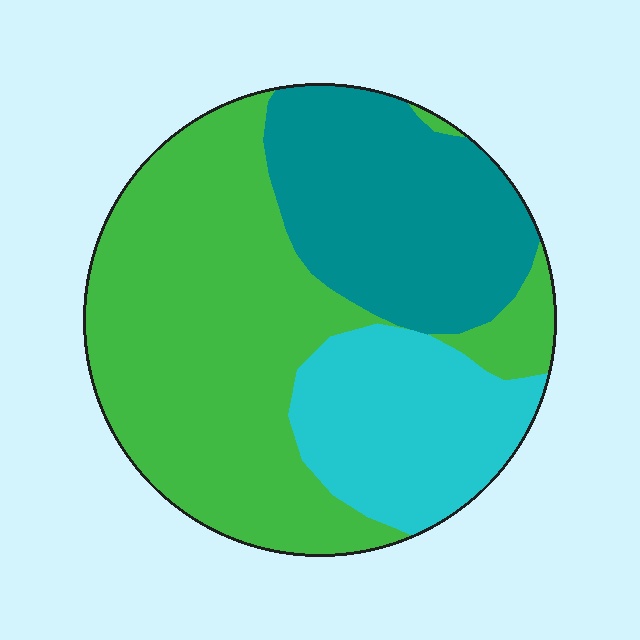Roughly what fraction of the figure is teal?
Teal takes up about one quarter (1/4) of the figure.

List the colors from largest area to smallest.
From largest to smallest: green, teal, cyan.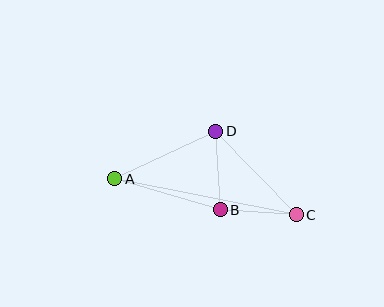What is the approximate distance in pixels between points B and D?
The distance between B and D is approximately 79 pixels.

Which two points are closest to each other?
Points B and C are closest to each other.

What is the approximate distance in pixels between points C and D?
The distance between C and D is approximately 116 pixels.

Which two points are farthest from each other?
Points A and C are farthest from each other.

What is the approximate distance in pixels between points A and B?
The distance between A and B is approximately 110 pixels.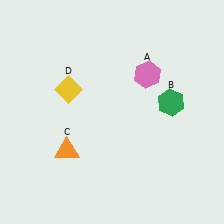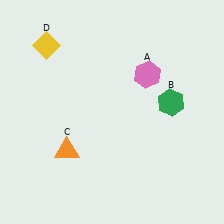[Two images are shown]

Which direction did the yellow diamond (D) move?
The yellow diamond (D) moved up.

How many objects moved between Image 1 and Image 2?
1 object moved between the two images.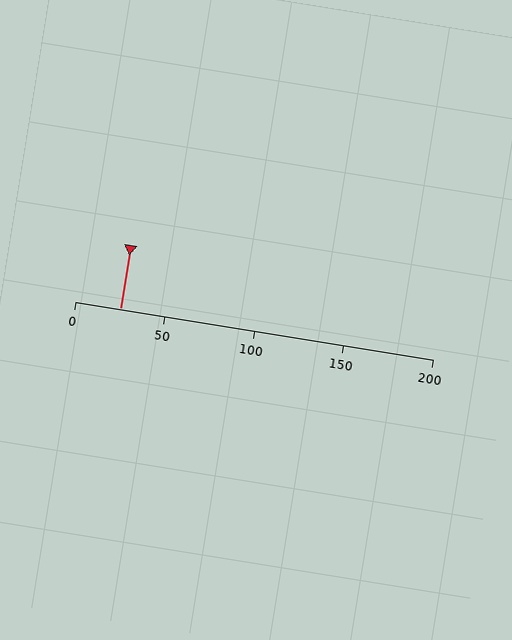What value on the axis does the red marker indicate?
The marker indicates approximately 25.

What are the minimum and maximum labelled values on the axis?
The axis runs from 0 to 200.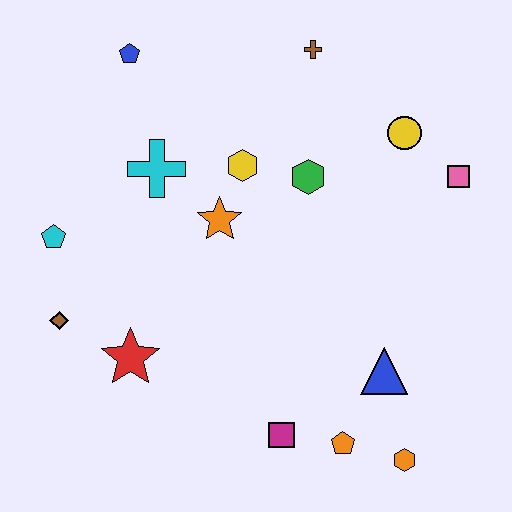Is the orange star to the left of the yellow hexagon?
Yes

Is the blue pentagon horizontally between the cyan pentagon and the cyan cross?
Yes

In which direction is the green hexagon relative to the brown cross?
The green hexagon is below the brown cross.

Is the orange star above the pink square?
No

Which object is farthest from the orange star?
The orange hexagon is farthest from the orange star.